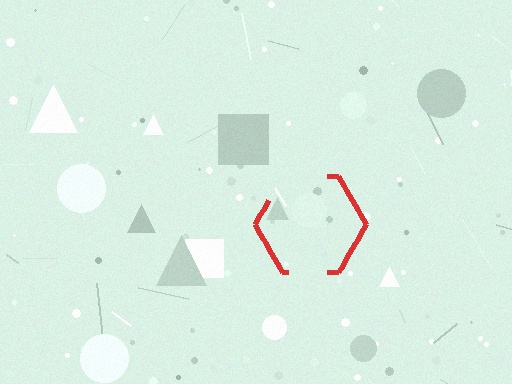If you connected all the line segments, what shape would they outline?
They would outline a hexagon.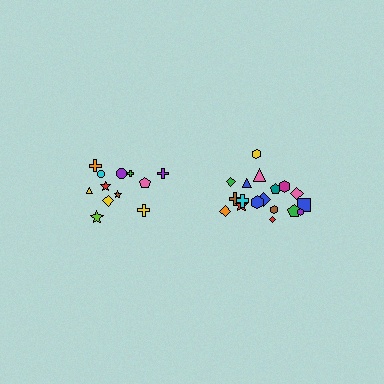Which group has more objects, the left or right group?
The right group.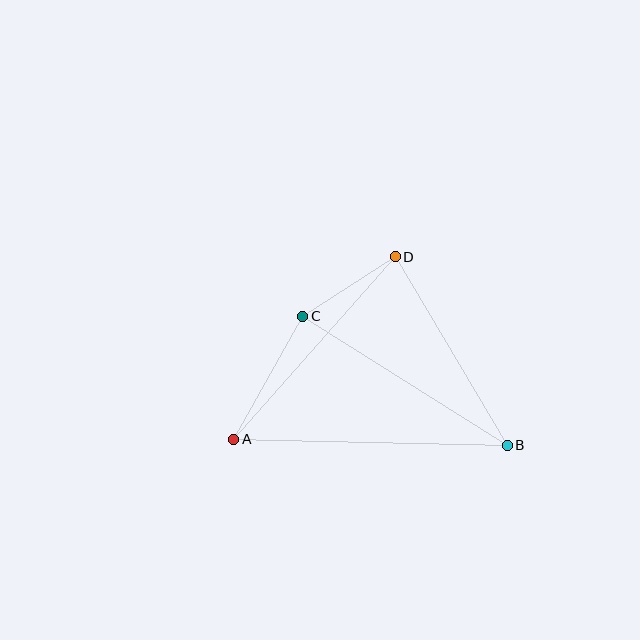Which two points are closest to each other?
Points C and D are closest to each other.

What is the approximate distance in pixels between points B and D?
The distance between B and D is approximately 219 pixels.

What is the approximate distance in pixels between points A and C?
The distance between A and C is approximately 141 pixels.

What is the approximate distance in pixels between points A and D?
The distance between A and D is approximately 243 pixels.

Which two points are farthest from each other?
Points A and B are farthest from each other.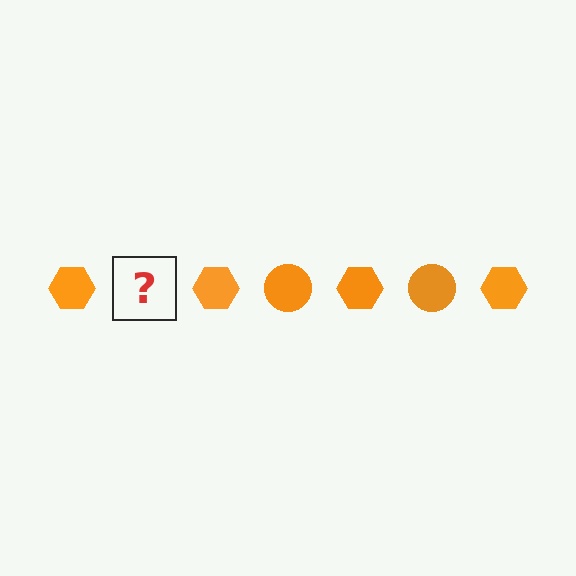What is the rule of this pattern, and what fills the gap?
The rule is that the pattern cycles through hexagon, circle shapes in orange. The gap should be filled with an orange circle.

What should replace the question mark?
The question mark should be replaced with an orange circle.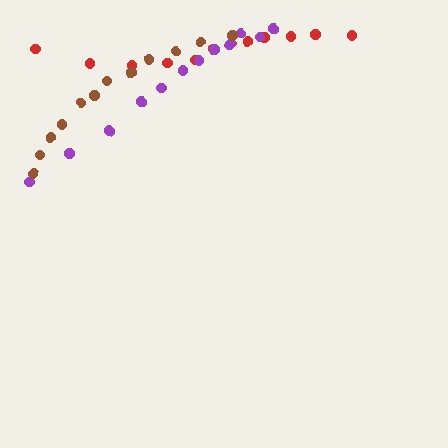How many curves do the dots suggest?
There are 3 distinct paths.